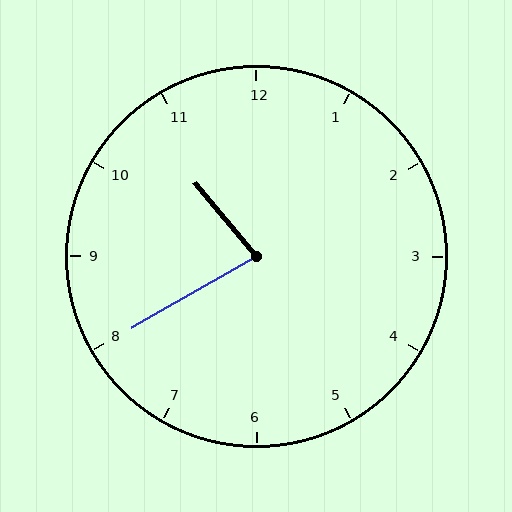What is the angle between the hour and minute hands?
Approximately 80 degrees.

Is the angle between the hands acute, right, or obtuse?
It is acute.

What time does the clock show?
10:40.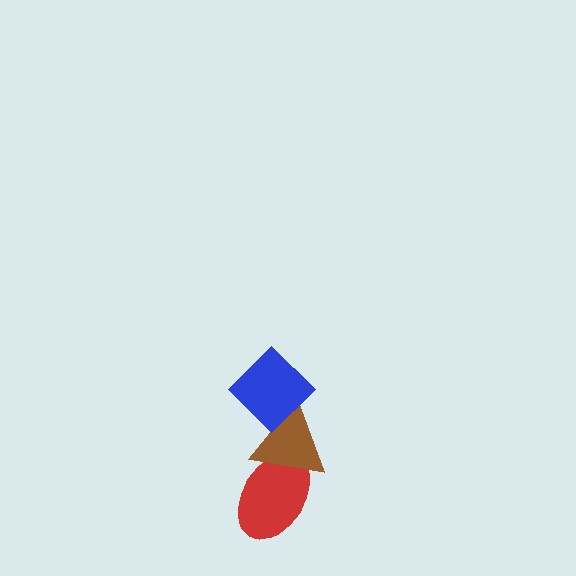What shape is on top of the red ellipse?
The brown triangle is on top of the red ellipse.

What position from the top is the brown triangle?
The brown triangle is 2nd from the top.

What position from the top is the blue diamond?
The blue diamond is 1st from the top.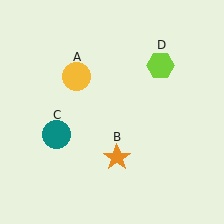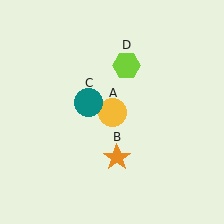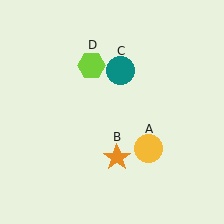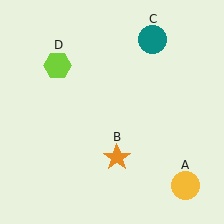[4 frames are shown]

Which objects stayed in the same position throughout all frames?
Orange star (object B) remained stationary.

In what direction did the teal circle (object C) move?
The teal circle (object C) moved up and to the right.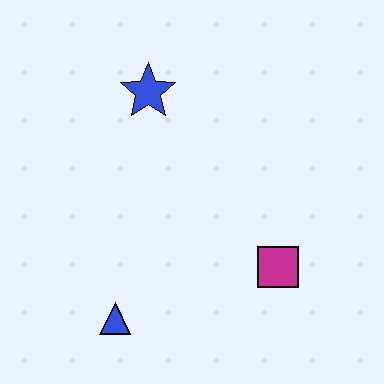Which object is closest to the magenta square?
The blue triangle is closest to the magenta square.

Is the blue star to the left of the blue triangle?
No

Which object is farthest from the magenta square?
The blue star is farthest from the magenta square.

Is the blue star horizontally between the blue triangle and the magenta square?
Yes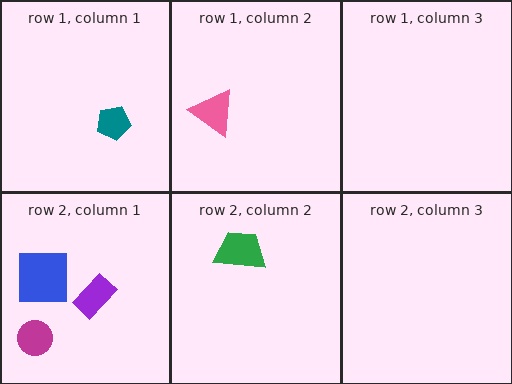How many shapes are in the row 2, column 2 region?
1.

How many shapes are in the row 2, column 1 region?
3.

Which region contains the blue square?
The row 2, column 1 region.